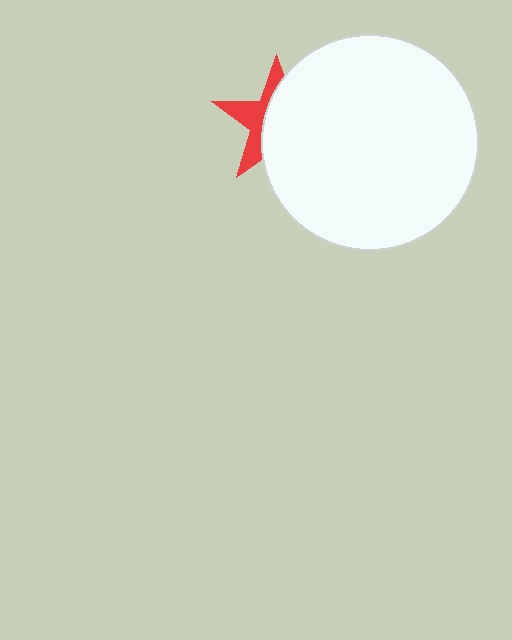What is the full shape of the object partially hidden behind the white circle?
The partially hidden object is a red star.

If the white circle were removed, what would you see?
You would see the complete red star.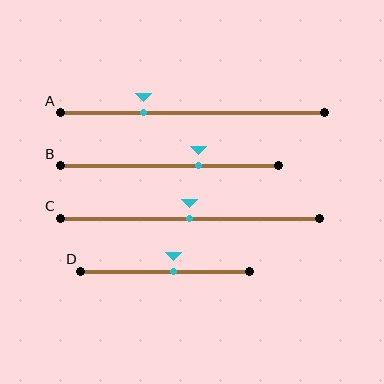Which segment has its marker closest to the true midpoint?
Segment C has its marker closest to the true midpoint.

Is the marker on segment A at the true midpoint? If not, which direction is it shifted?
No, the marker on segment A is shifted to the left by about 18% of the segment length.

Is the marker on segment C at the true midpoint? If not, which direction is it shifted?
Yes, the marker on segment C is at the true midpoint.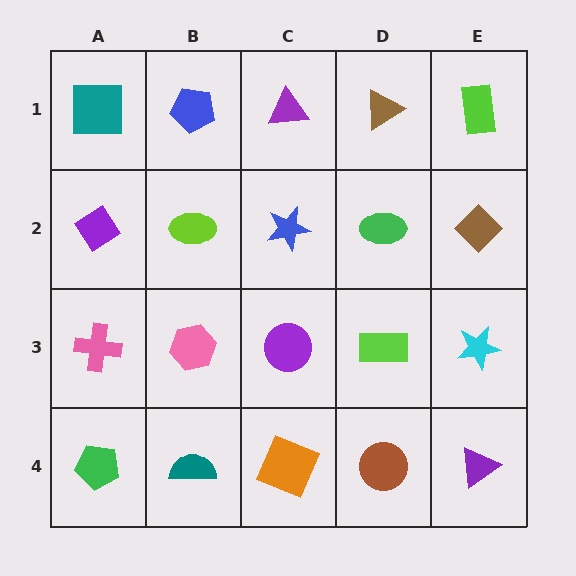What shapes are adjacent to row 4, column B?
A pink hexagon (row 3, column B), a green pentagon (row 4, column A), an orange square (row 4, column C).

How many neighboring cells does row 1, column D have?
3.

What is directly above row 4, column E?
A cyan star.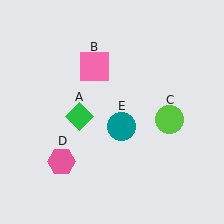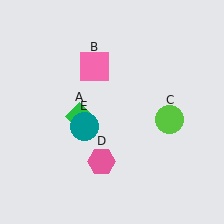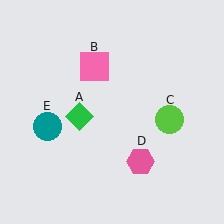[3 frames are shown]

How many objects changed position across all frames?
2 objects changed position: pink hexagon (object D), teal circle (object E).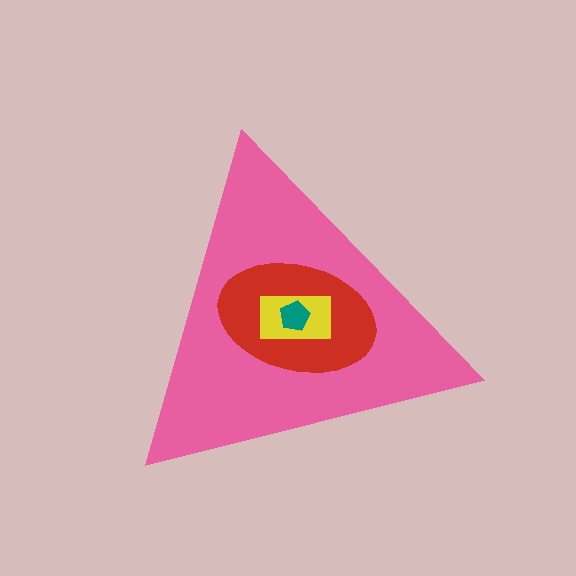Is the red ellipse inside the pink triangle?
Yes.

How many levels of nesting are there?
4.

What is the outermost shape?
The pink triangle.